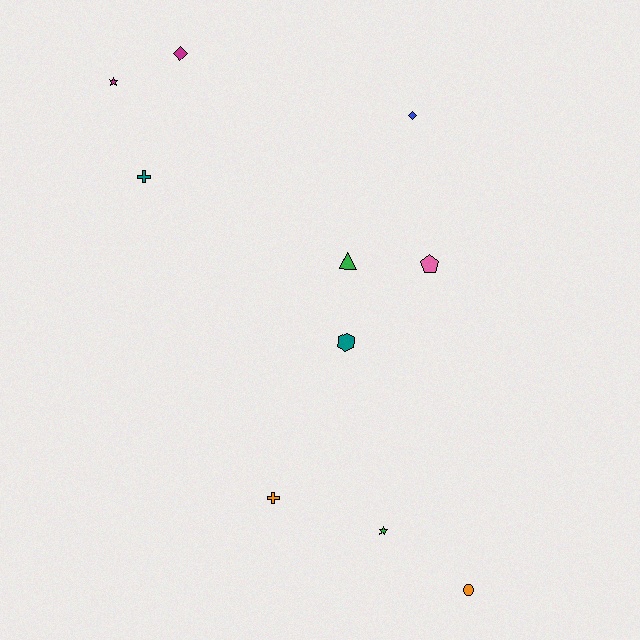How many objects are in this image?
There are 10 objects.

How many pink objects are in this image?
There is 1 pink object.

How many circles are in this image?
There is 1 circle.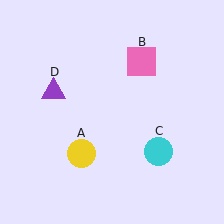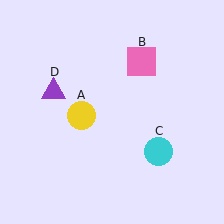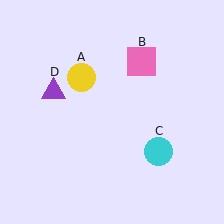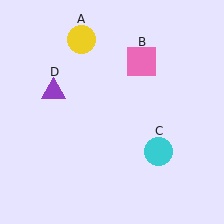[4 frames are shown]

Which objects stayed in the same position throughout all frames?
Pink square (object B) and cyan circle (object C) and purple triangle (object D) remained stationary.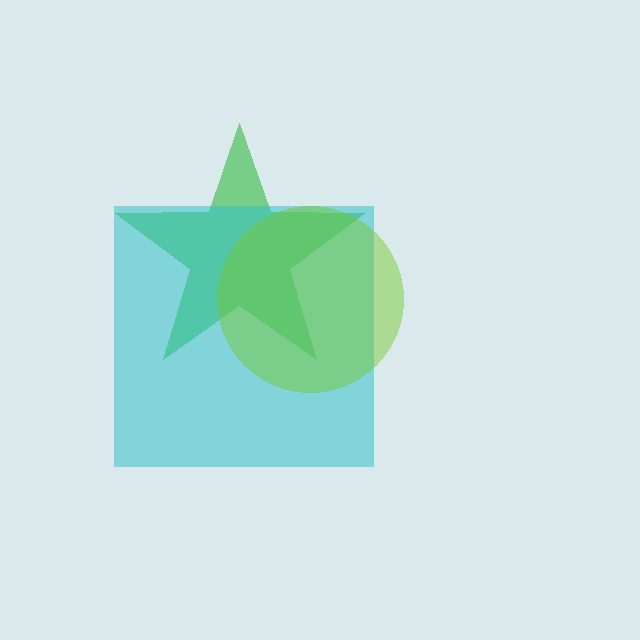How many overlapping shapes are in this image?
There are 3 overlapping shapes in the image.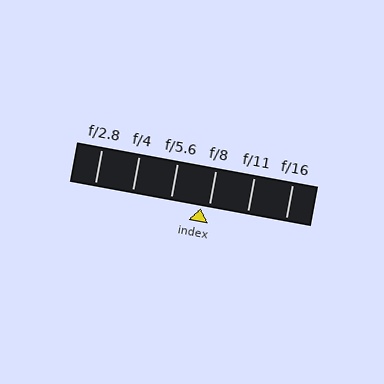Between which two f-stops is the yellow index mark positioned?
The index mark is between f/5.6 and f/8.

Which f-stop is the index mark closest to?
The index mark is closest to f/8.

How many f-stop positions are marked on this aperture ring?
There are 6 f-stop positions marked.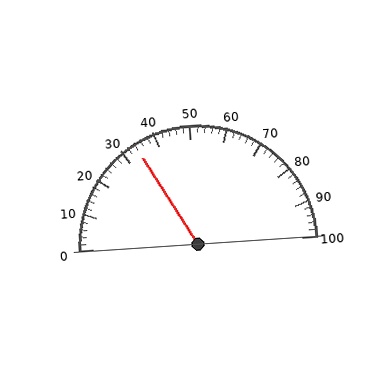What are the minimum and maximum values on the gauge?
The gauge ranges from 0 to 100.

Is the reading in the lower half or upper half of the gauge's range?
The reading is in the lower half of the range (0 to 100).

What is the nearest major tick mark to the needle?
The nearest major tick mark is 30.